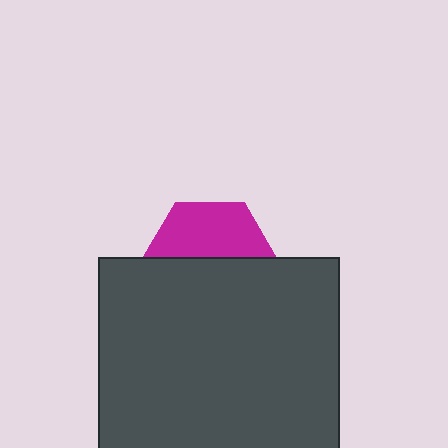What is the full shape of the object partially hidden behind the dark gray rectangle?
The partially hidden object is a magenta hexagon.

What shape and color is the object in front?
The object in front is a dark gray rectangle.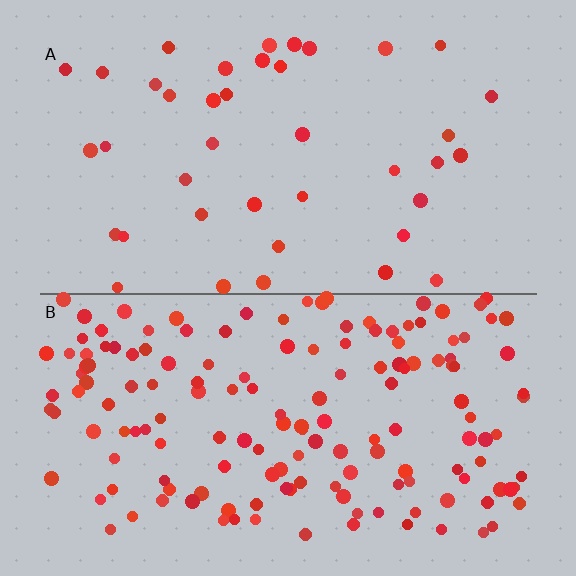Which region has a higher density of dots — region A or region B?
B (the bottom).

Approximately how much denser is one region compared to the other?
Approximately 3.9× — region B over region A.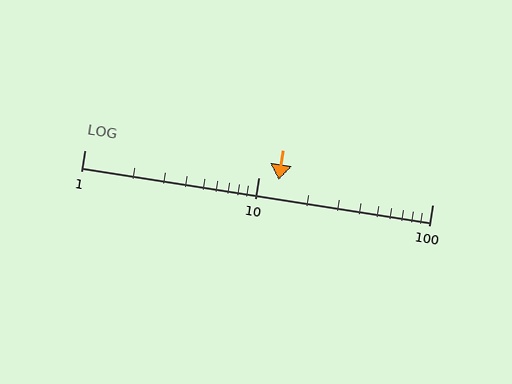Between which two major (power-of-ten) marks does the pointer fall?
The pointer is between 10 and 100.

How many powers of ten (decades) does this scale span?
The scale spans 2 decades, from 1 to 100.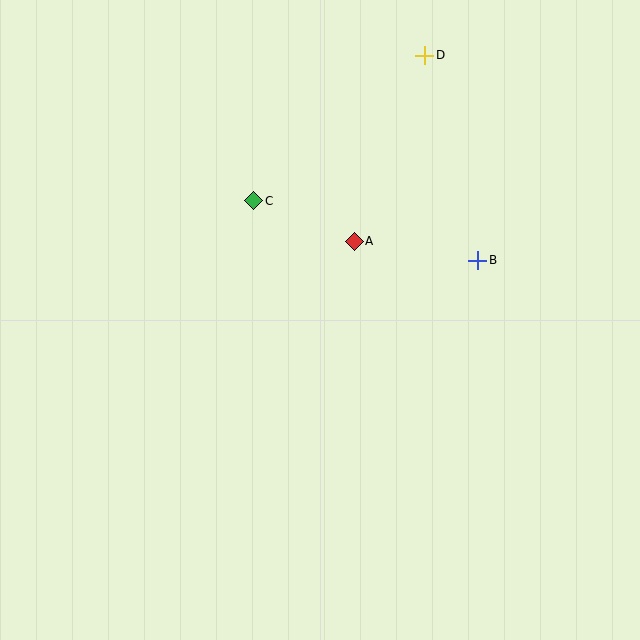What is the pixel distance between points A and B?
The distance between A and B is 125 pixels.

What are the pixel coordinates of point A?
Point A is at (354, 241).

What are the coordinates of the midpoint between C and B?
The midpoint between C and B is at (366, 231).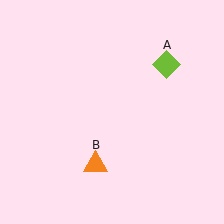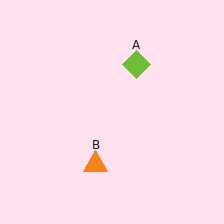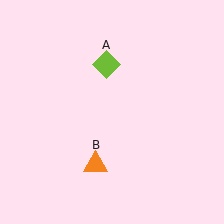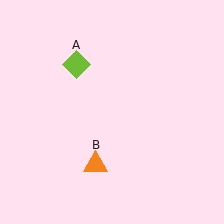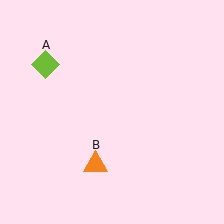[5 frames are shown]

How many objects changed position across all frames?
1 object changed position: lime diamond (object A).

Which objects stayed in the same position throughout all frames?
Orange triangle (object B) remained stationary.